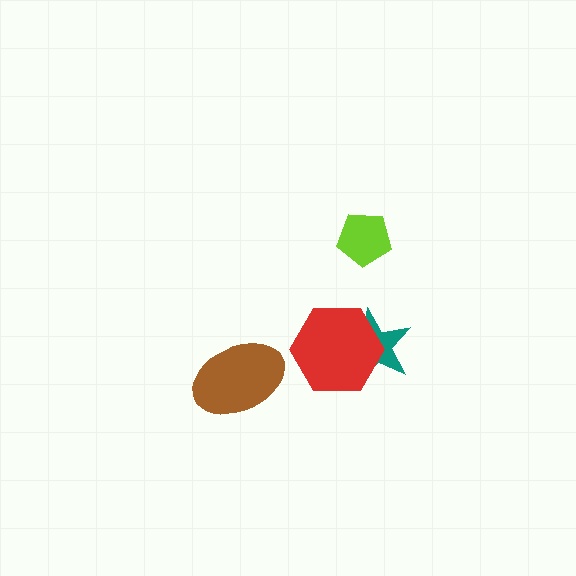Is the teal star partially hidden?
Yes, it is partially covered by another shape.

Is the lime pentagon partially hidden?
No, no other shape covers it.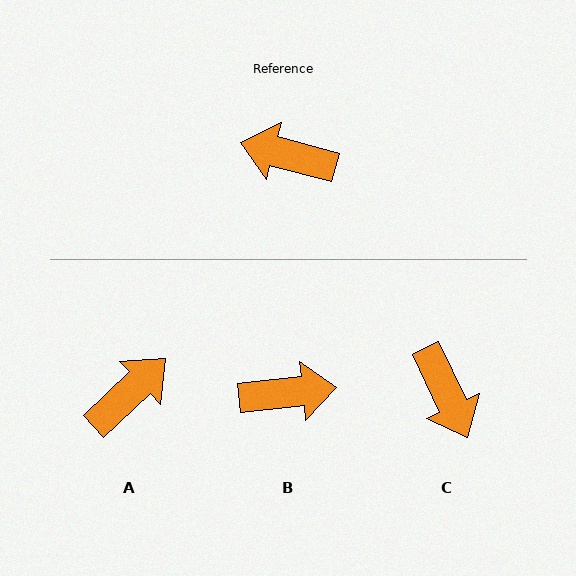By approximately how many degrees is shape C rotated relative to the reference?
Approximately 130 degrees counter-clockwise.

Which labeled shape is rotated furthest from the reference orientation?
B, about 159 degrees away.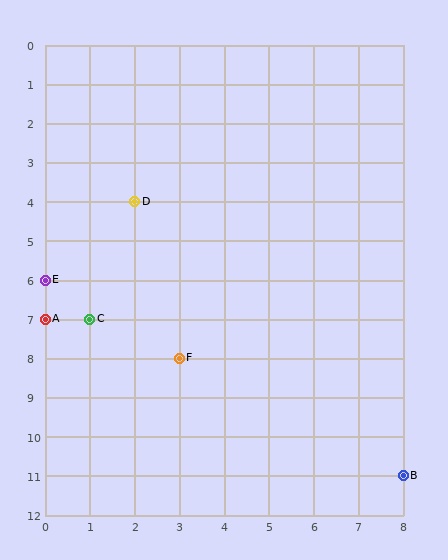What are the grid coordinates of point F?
Point F is at grid coordinates (3, 8).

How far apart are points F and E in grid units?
Points F and E are 3 columns and 2 rows apart (about 3.6 grid units diagonally).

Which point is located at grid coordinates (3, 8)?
Point F is at (3, 8).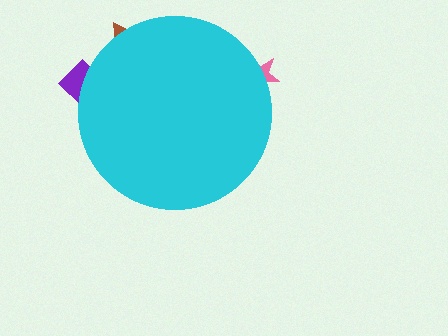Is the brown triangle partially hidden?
Yes, the brown triangle is partially hidden behind the cyan circle.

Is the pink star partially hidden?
Yes, the pink star is partially hidden behind the cyan circle.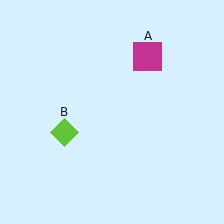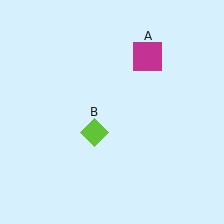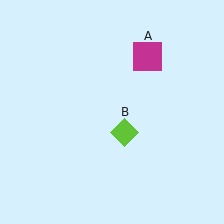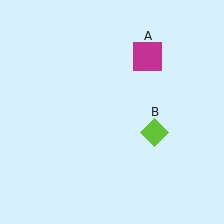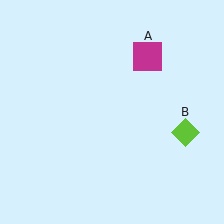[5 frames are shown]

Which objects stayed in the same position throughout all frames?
Magenta square (object A) remained stationary.